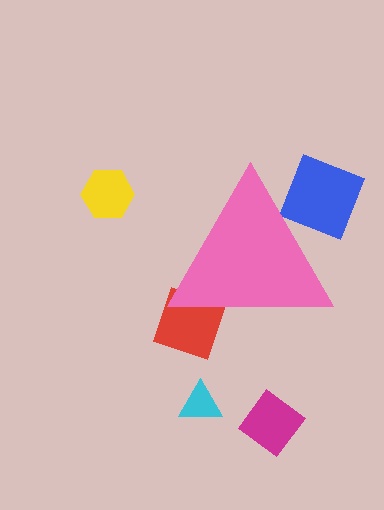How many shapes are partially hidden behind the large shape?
2 shapes are partially hidden.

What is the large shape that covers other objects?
A pink triangle.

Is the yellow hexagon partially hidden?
No, the yellow hexagon is fully visible.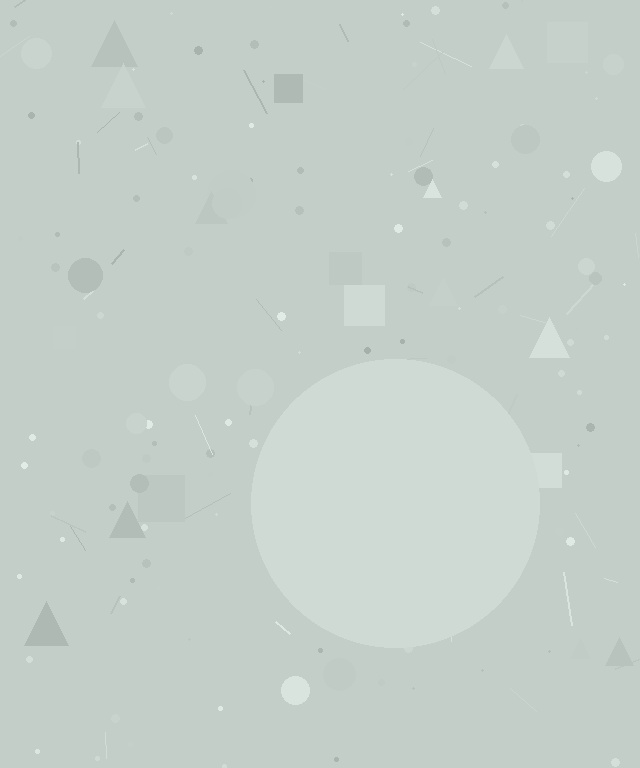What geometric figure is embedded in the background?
A circle is embedded in the background.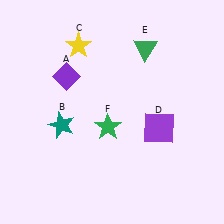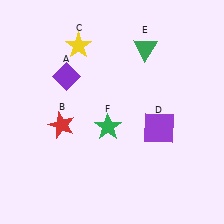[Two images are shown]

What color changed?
The star (B) changed from teal in Image 1 to red in Image 2.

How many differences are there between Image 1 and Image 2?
There is 1 difference between the two images.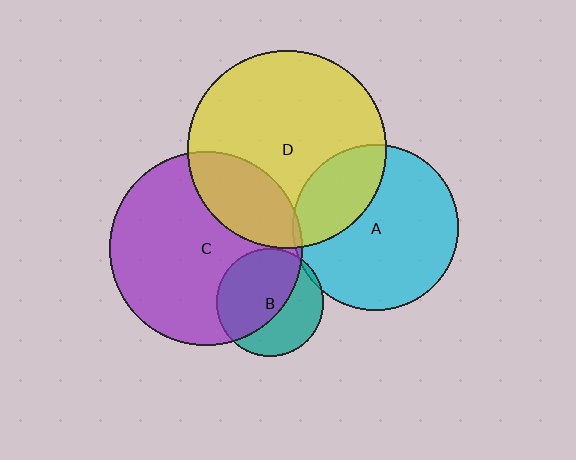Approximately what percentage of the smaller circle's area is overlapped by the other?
Approximately 25%.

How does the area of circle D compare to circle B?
Approximately 3.4 times.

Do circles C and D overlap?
Yes.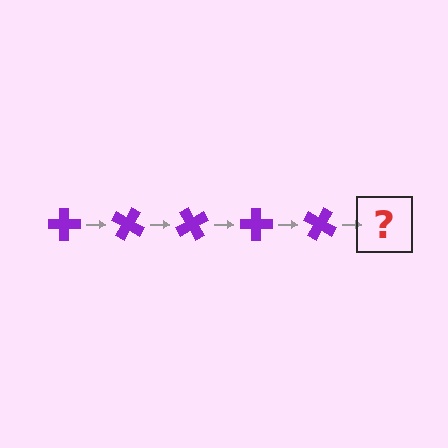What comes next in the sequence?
The next element should be a purple cross rotated 150 degrees.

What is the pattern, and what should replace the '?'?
The pattern is that the cross rotates 30 degrees each step. The '?' should be a purple cross rotated 150 degrees.